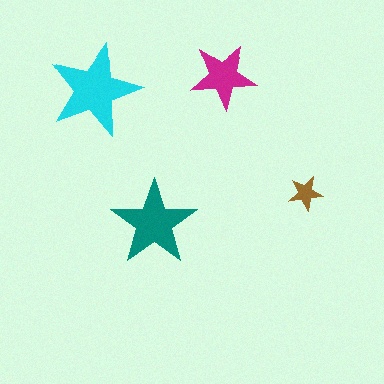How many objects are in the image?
There are 4 objects in the image.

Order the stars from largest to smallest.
the cyan one, the teal one, the magenta one, the brown one.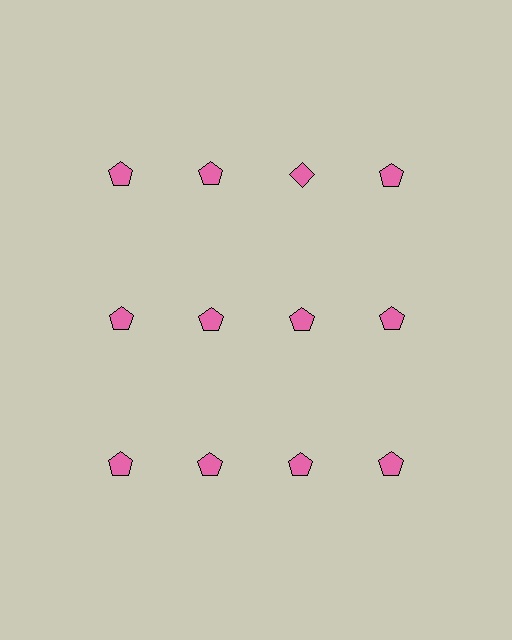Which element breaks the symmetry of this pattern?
The pink diamond in the top row, center column breaks the symmetry. All other shapes are pink pentagons.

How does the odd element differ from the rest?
It has a different shape: diamond instead of pentagon.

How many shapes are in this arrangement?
There are 12 shapes arranged in a grid pattern.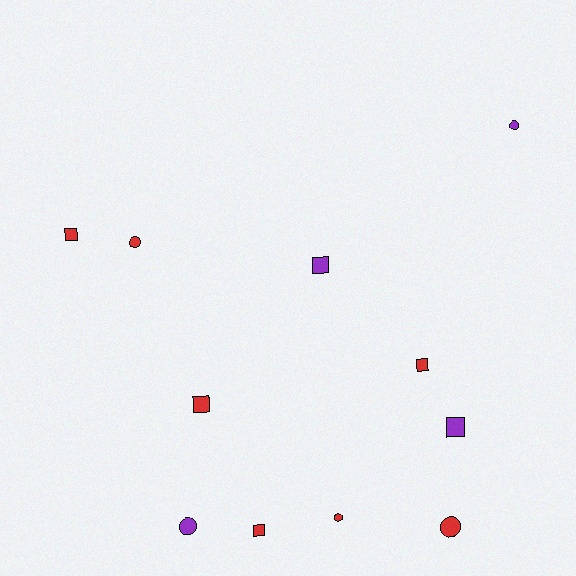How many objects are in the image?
There are 11 objects.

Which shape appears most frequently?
Square, with 6 objects.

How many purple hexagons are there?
There are no purple hexagons.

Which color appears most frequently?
Red, with 7 objects.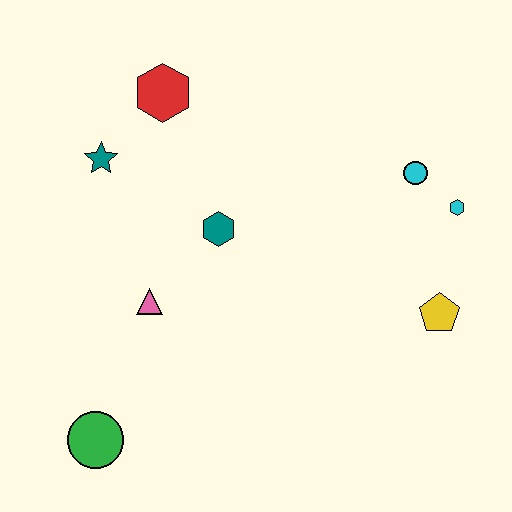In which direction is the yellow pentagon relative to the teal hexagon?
The yellow pentagon is to the right of the teal hexagon.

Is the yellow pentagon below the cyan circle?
Yes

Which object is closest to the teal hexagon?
The pink triangle is closest to the teal hexagon.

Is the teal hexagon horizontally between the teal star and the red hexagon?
No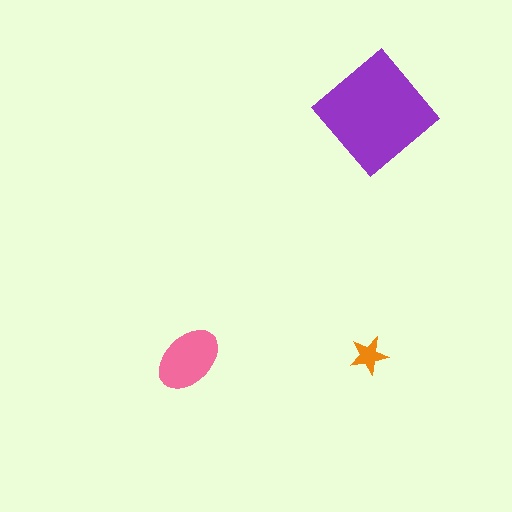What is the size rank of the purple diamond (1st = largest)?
1st.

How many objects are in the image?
There are 3 objects in the image.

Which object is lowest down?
The pink ellipse is bottommost.